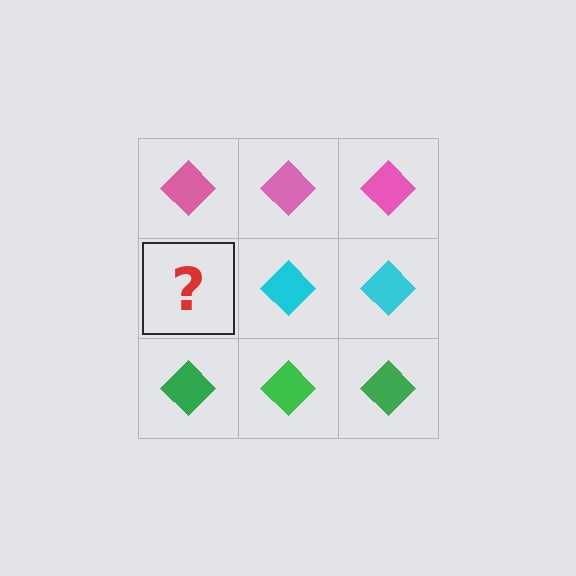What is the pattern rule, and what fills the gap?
The rule is that each row has a consistent color. The gap should be filled with a cyan diamond.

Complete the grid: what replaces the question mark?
The question mark should be replaced with a cyan diamond.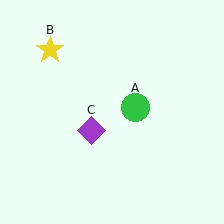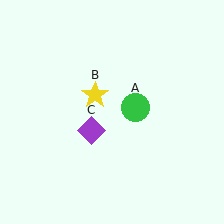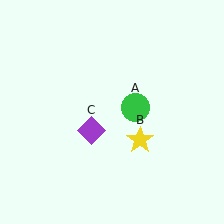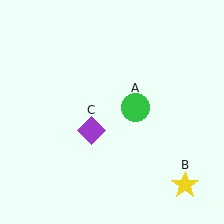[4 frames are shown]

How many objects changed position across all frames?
1 object changed position: yellow star (object B).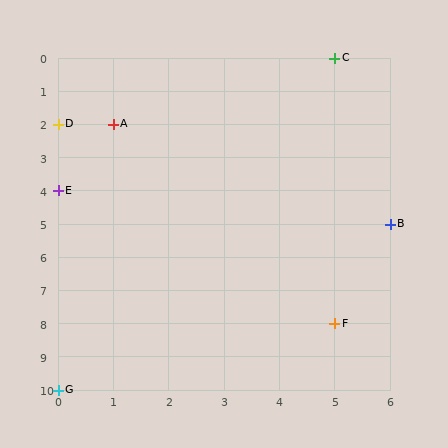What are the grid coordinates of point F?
Point F is at grid coordinates (5, 8).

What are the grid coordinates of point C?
Point C is at grid coordinates (5, 0).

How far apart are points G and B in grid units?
Points G and B are 6 columns and 5 rows apart (about 7.8 grid units diagonally).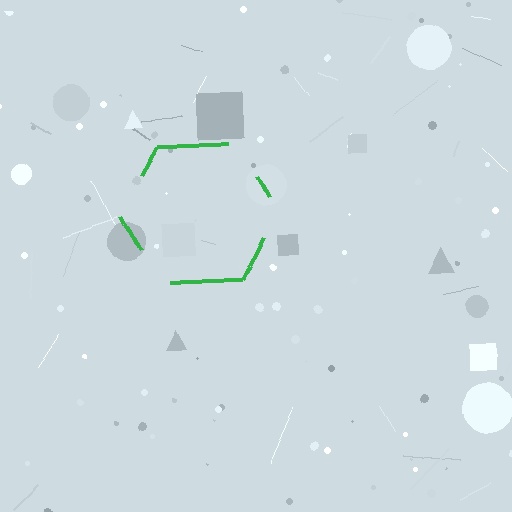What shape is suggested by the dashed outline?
The dashed outline suggests a hexagon.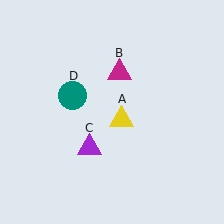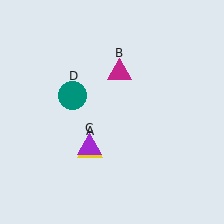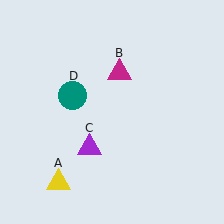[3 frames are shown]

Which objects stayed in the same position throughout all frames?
Magenta triangle (object B) and purple triangle (object C) and teal circle (object D) remained stationary.